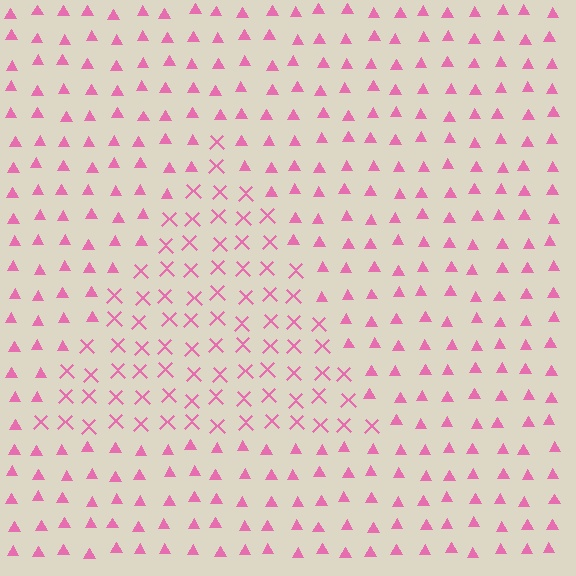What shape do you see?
I see a triangle.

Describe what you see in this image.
The image is filled with small pink elements arranged in a uniform grid. A triangle-shaped region contains X marks, while the surrounding area contains triangles. The boundary is defined purely by the change in element shape.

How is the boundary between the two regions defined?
The boundary is defined by a change in element shape: X marks inside vs. triangles outside. All elements share the same color and spacing.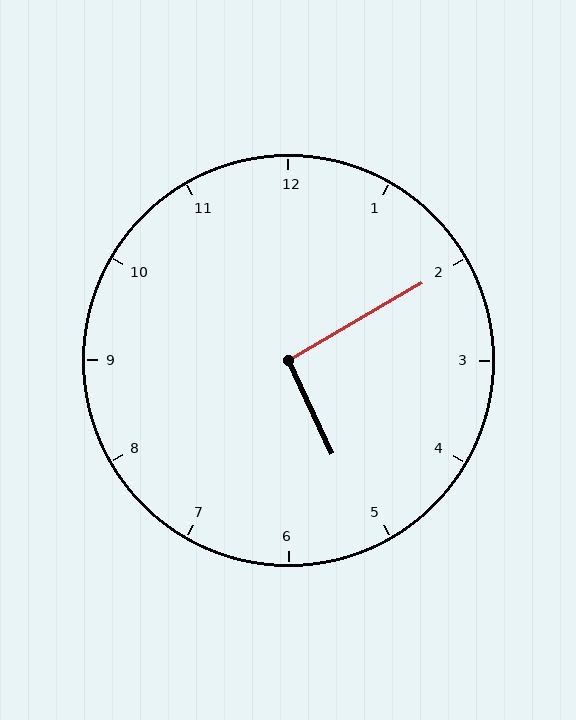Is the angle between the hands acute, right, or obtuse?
It is right.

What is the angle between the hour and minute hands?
Approximately 95 degrees.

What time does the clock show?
5:10.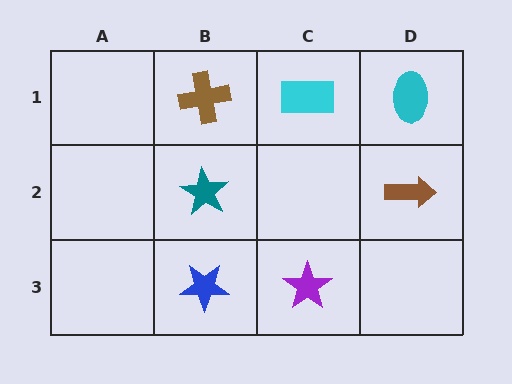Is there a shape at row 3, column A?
No, that cell is empty.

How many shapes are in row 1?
3 shapes.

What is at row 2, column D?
A brown arrow.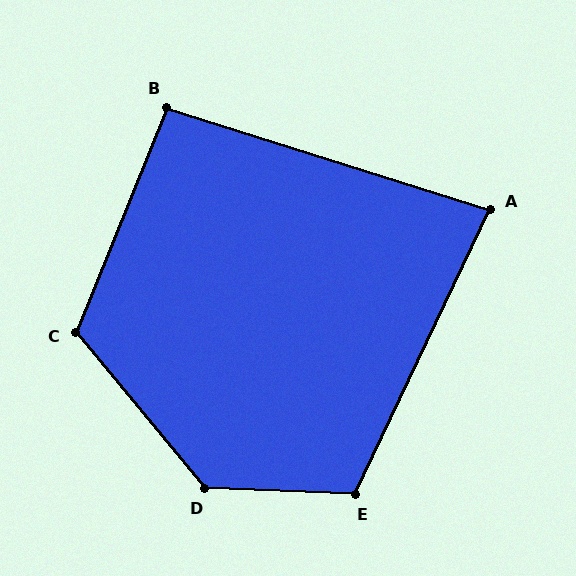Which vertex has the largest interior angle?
D, at approximately 132 degrees.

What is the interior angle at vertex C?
Approximately 118 degrees (obtuse).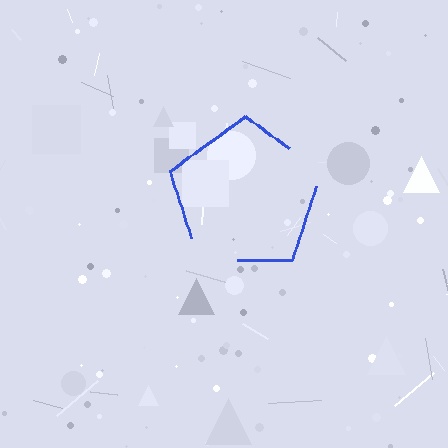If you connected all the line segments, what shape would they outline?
They would outline a pentagon.